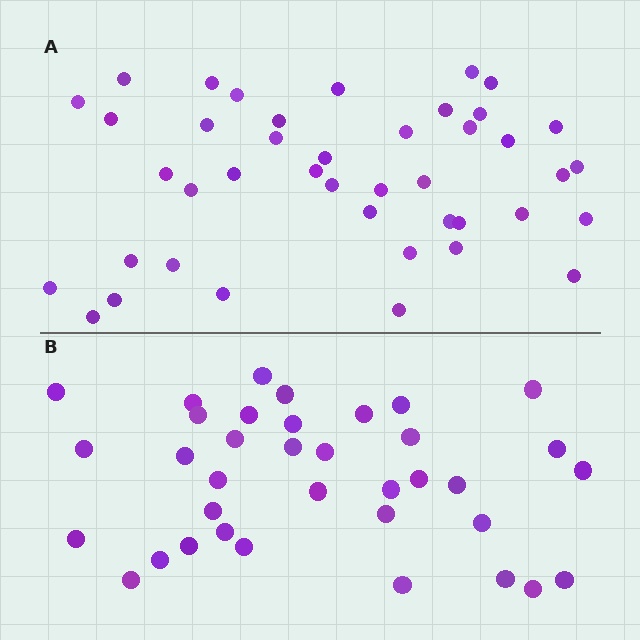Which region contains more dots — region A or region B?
Region A (the top region) has more dots.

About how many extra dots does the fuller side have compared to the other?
Region A has about 6 more dots than region B.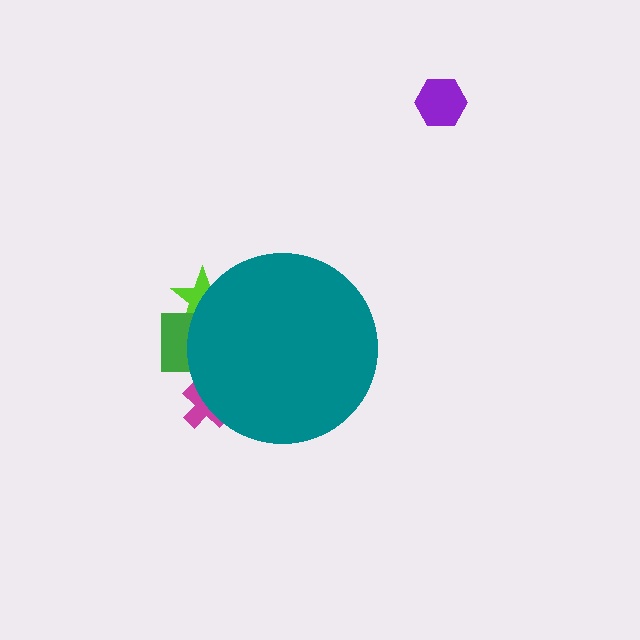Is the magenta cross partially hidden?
Yes, the magenta cross is partially hidden behind the teal circle.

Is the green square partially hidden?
Yes, the green square is partially hidden behind the teal circle.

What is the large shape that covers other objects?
A teal circle.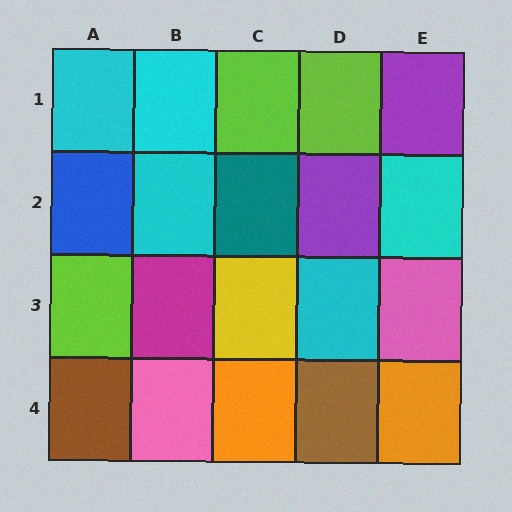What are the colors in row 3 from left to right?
Lime, magenta, yellow, cyan, pink.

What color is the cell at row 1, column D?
Lime.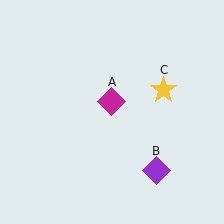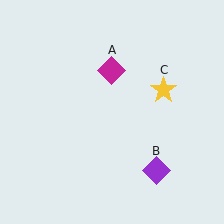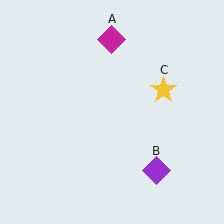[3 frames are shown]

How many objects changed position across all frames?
1 object changed position: magenta diamond (object A).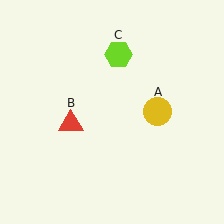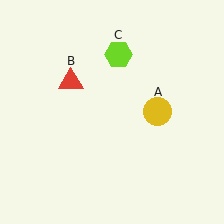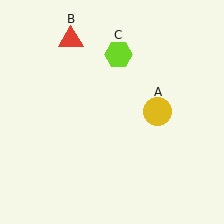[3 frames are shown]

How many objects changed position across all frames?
1 object changed position: red triangle (object B).